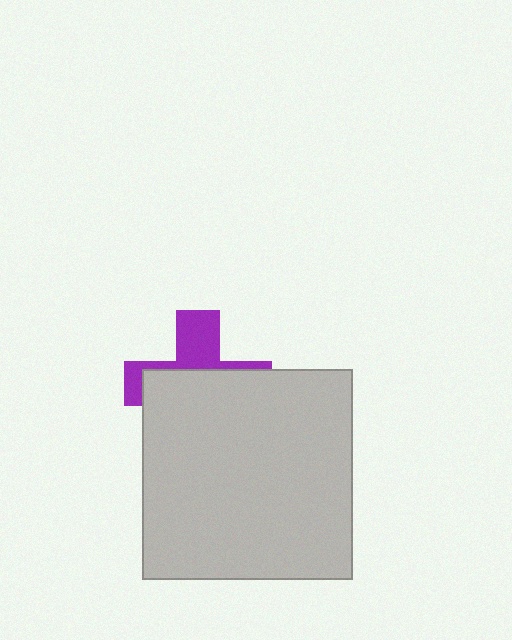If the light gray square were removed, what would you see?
You would see the complete purple cross.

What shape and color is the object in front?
The object in front is a light gray square.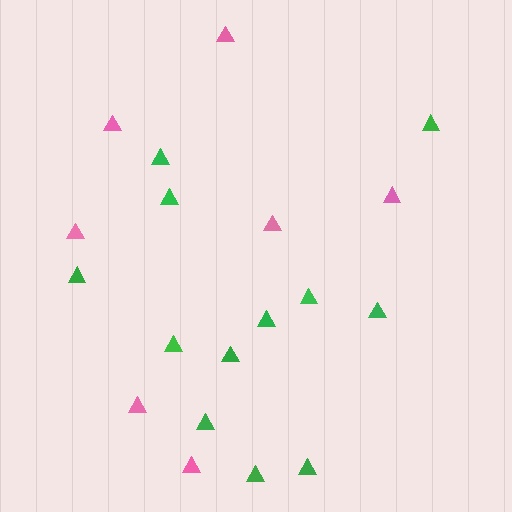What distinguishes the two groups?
There are 2 groups: one group of green triangles (12) and one group of pink triangles (7).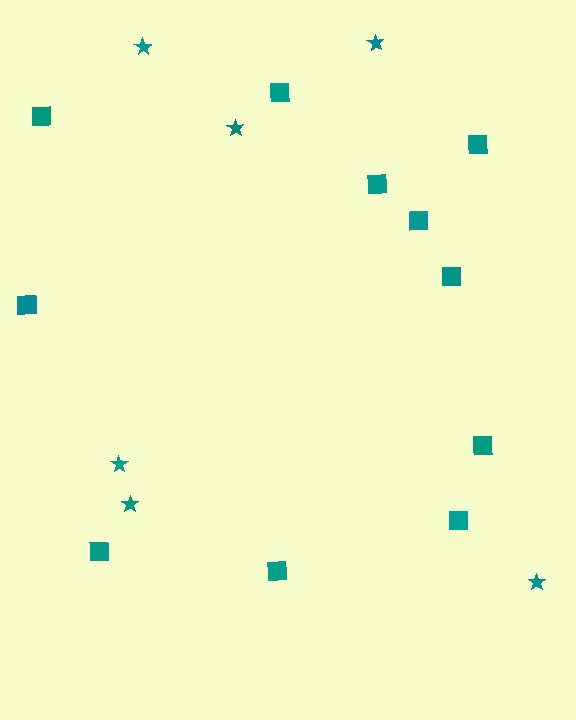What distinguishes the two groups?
There are 2 groups: one group of squares (11) and one group of stars (6).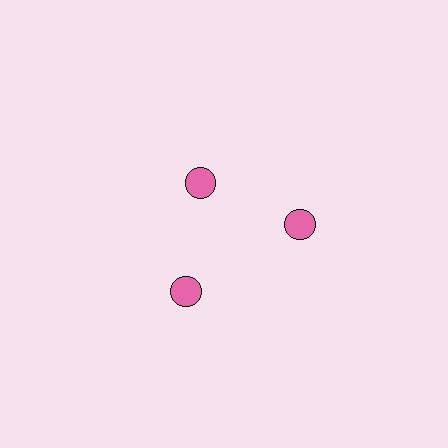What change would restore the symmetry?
The symmetry would be restored by moving it outward, back onto the ring so that all 3 circles sit at equal angles and equal distance from the center.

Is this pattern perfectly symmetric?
No. The 3 pink circles are arranged in a ring, but one element near the 11 o'clock position is pulled inward toward the center, breaking the 3-fold rotational symmetry.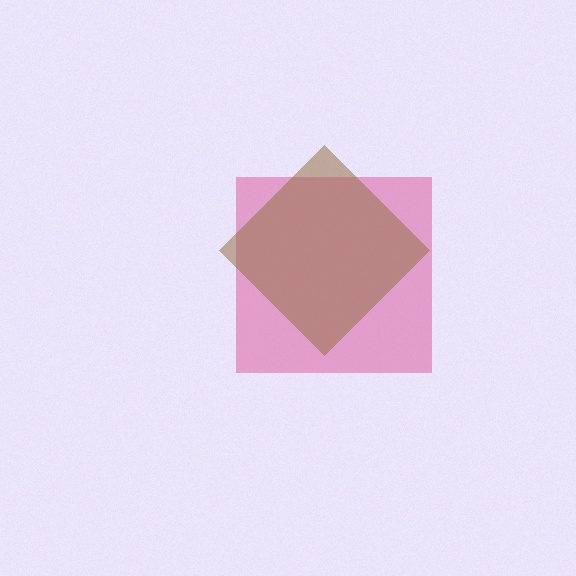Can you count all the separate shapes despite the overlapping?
Yes, there are 2 separate shapes.